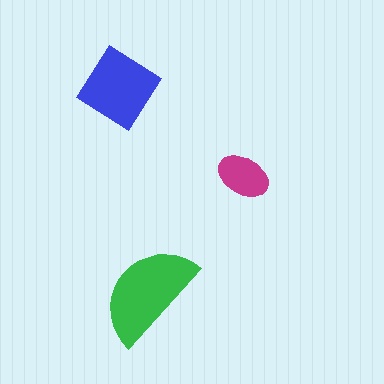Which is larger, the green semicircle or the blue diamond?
The green semicircle.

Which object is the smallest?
The magenta ellipse.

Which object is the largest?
The green semicircle.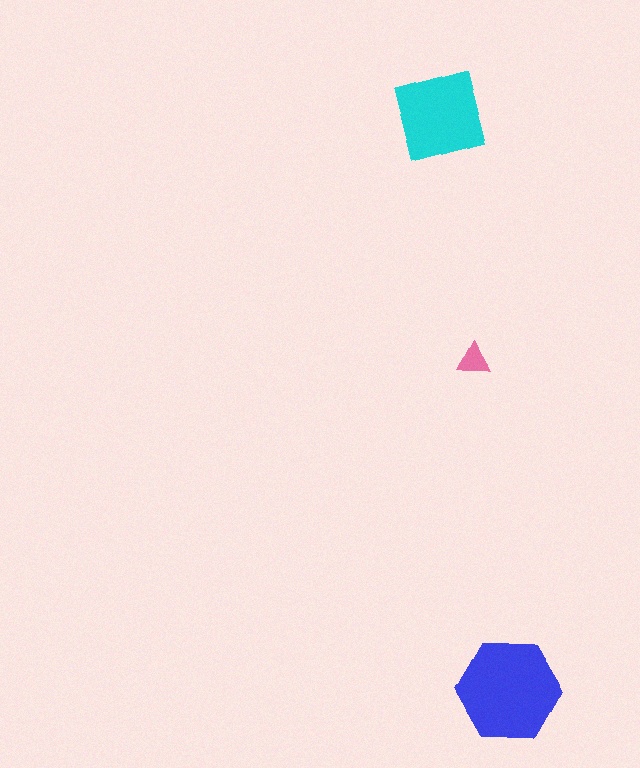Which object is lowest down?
The blue hexagon is bottommost.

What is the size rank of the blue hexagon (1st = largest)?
1st.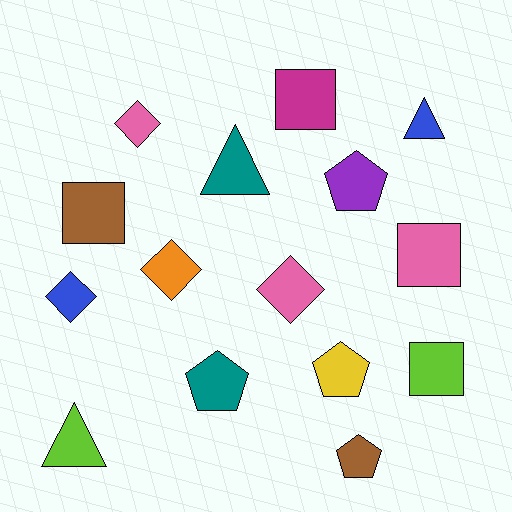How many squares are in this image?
There are 4 squares.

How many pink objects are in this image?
There are 3 pink objects.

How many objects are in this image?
There are 15 objects.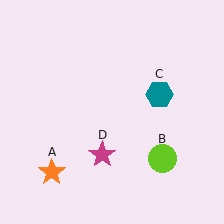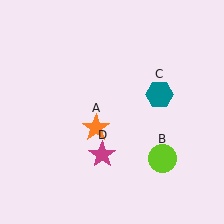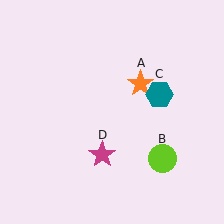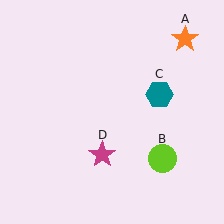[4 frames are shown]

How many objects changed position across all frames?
1 object changed position: orange star (object A).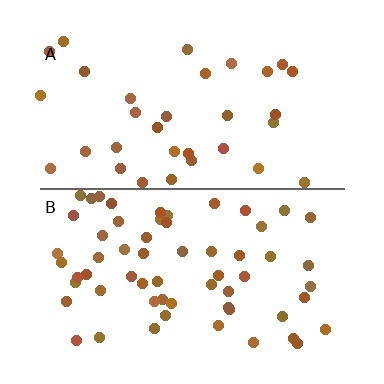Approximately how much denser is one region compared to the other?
Approximately 1.8× — region B over region A.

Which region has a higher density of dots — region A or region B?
B (the bottom).